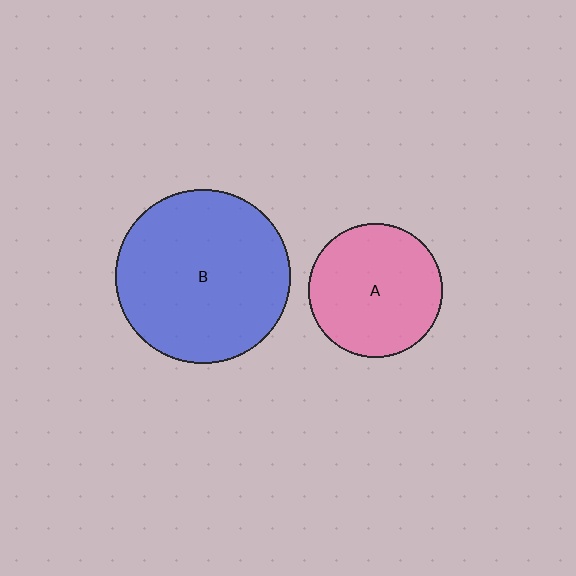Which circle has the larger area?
Circle B (blue).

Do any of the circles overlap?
No, none of the circles overlap.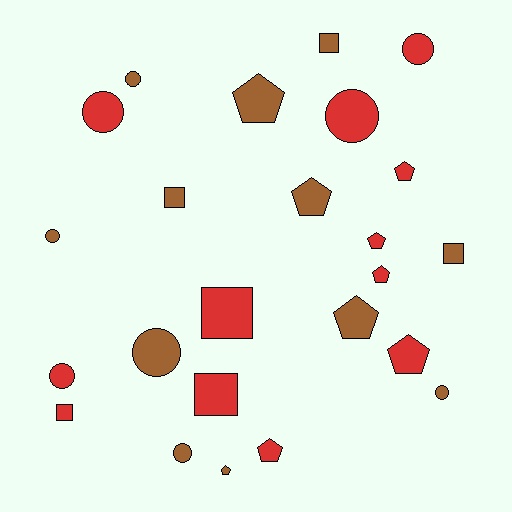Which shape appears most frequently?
Circle, with 9 objects.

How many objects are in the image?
There are 24 objects.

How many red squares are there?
There are 3 red squares.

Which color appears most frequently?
Red, with 12 objects.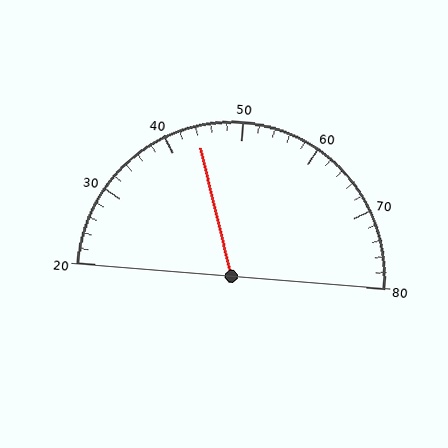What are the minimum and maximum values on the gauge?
The gauge ranges from 20 to 80.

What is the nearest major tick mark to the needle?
The nearest major tick mark is 40.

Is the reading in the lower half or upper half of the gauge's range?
The reading is in the lower half of the range (20 to 80).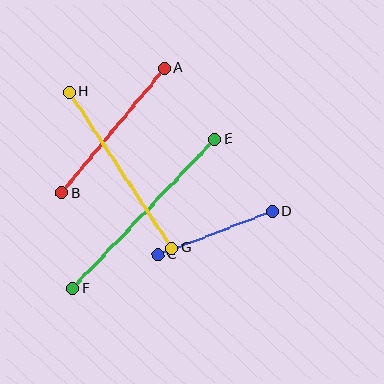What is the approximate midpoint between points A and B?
The midpoint is at approximately (113, 131) pixels.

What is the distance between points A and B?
The distance is approximately 162 pixels.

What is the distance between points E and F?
The distance is approximately 206 pixels.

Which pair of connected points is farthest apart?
Points E and F are farthest apart.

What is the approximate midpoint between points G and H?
The midpoint is at approximately (121, 170) pixels.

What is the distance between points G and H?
The distance is approximately 187 pixels.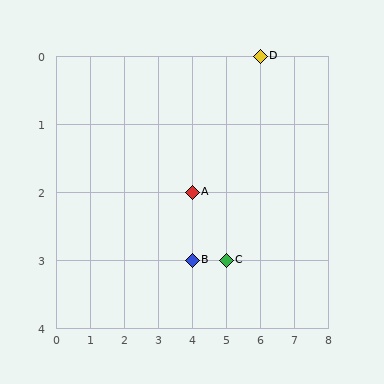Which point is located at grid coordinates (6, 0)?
Point D is at (6, 0).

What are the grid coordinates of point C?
Point C is at grid coordinates (5, 3).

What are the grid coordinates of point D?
Point D is at grid coordinates (6, 0).